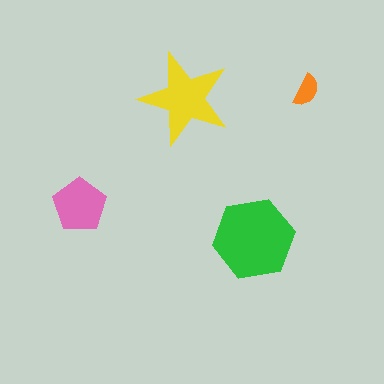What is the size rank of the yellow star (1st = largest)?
2nd.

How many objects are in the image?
There are 4 objects in the image.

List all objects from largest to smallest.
The green hexagon, the yellow star, the pink pentagon, the orange semicircle.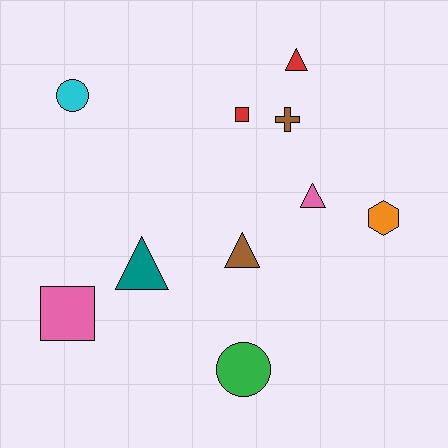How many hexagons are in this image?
There is 1 hexagon.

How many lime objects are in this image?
There are no lime objects.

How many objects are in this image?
There are 10 objects.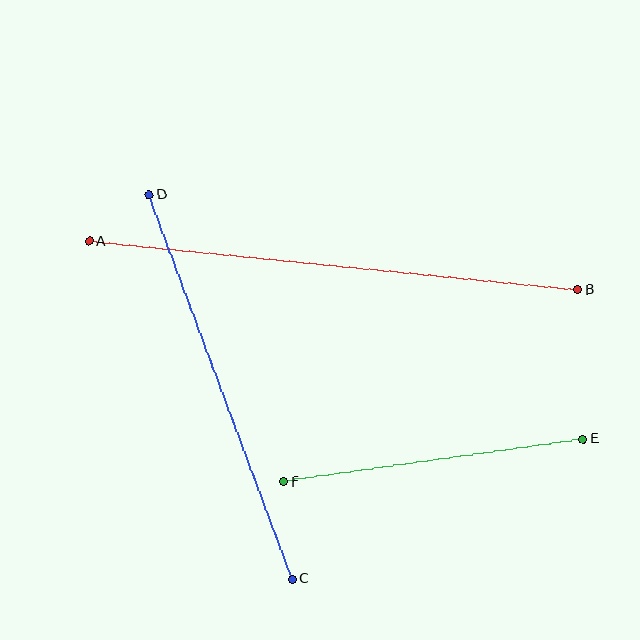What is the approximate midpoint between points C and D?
The midpoint is at approximately (221, 387) pixels.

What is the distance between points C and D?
The distance is approximately 410 pixels.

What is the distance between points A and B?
The distance is approximately 491 pixels.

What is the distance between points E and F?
The distance is approximately 302 pixels.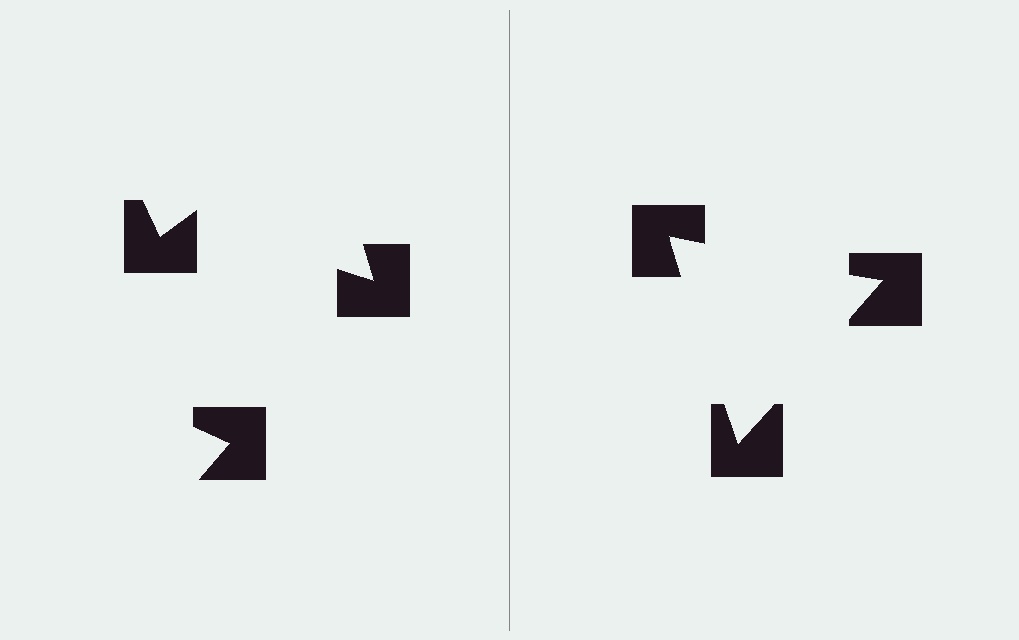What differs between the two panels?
The notched squares are positioned identically on both sides; only the wedge orientations differ. On the right they align to a triangle; on the left they are misaligned.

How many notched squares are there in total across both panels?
6 — 3 on each side.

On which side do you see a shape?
An illusory triangle appears on the right side. On the left side the wedge cuts are rotated, so no coherent shape forms.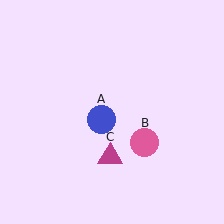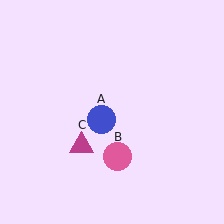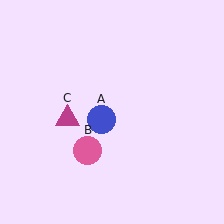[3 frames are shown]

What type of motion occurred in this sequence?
The pink circle (object B), magenta triangle (object C) rotated clockwise around the center of the scene.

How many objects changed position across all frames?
2 objects changed position: pink circle (object B), magenta triangle (object C).